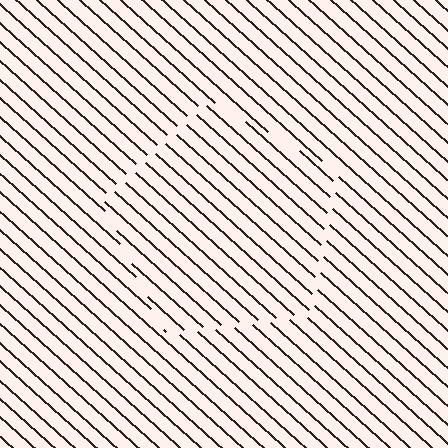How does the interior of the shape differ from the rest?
The interior of the shape contains the same grating, shifted by half a period — the contour is defined by the phase discontinuity where line-ends from the inner and outer gratings abut.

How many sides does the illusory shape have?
5 sides — the line-ends trace a pentagon.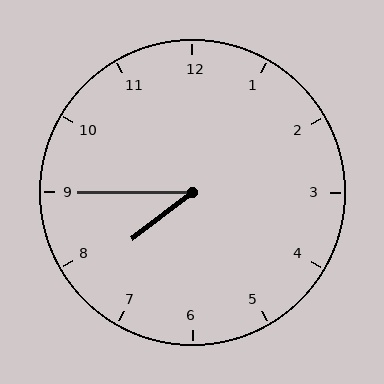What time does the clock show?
7:45.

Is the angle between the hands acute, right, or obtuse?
It is acute.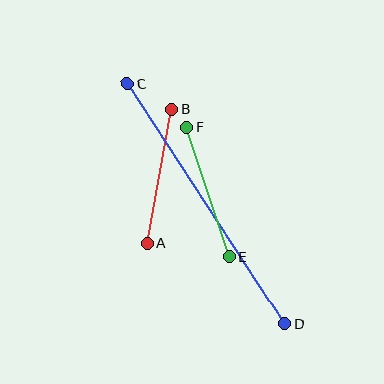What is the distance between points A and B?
The distance is approximately 136 pixels.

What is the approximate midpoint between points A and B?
The midpoint is at approximately (159, 177) pixels.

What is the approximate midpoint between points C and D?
The midpoint is at approximately (206, 204) pixels.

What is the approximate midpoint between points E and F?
The midpoint is at approximately (208, 192) pixels.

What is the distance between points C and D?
The distance is approximately 286 pixels.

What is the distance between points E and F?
The distance is approximately 136 pixels.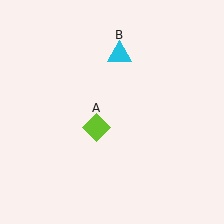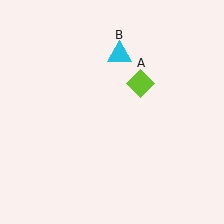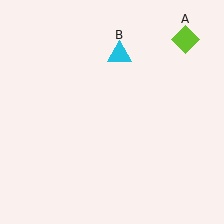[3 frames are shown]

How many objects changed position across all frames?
1 object changed position: lime diamond (object A).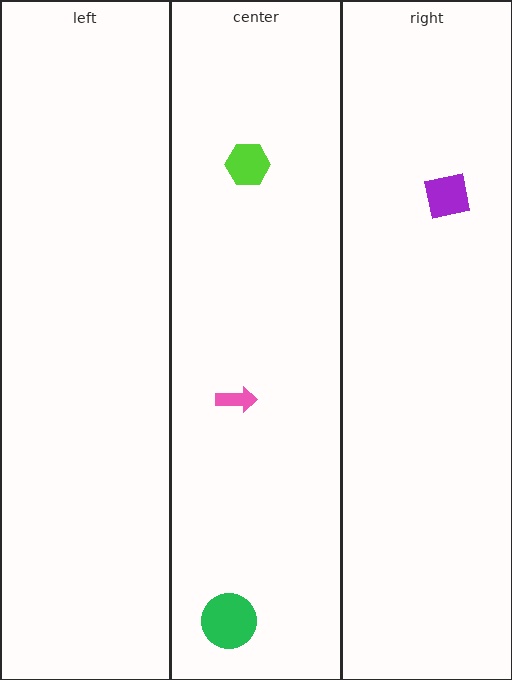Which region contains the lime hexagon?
The center region.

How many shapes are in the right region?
1.